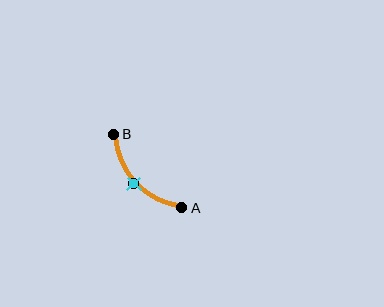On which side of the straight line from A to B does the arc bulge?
The arc bulges below and to the left of the straight line connecting A and B.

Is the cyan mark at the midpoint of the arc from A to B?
Yes. The cyan mark lies on the arc at equal arc-length from both A and B — it is the arc midpoint.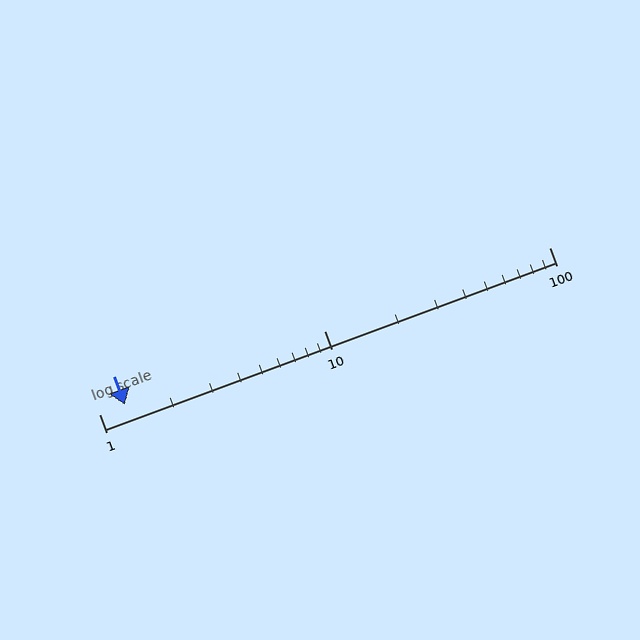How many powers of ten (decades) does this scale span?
The scale spans 2 decades, from 1 to 100.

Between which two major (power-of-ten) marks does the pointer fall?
The pointer is between 1 and 10.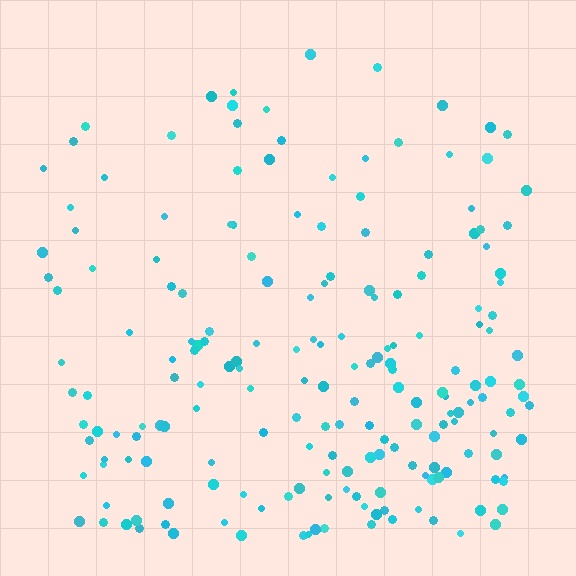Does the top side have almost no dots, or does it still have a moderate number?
Still a moderate number, just noticeably fewer than the bottom.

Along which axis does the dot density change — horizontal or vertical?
Vertical.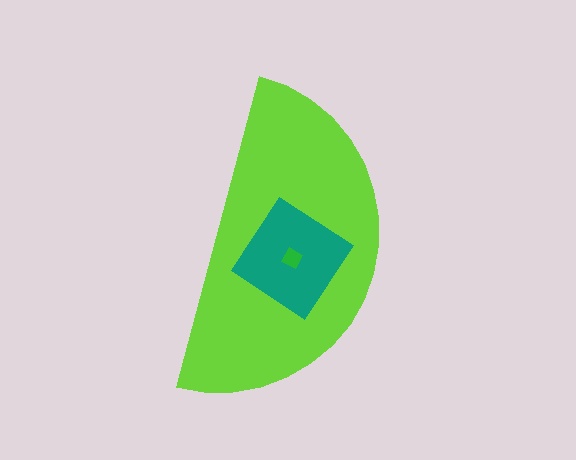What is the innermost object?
The green diamond.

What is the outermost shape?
The lime semicircle.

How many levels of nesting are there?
3.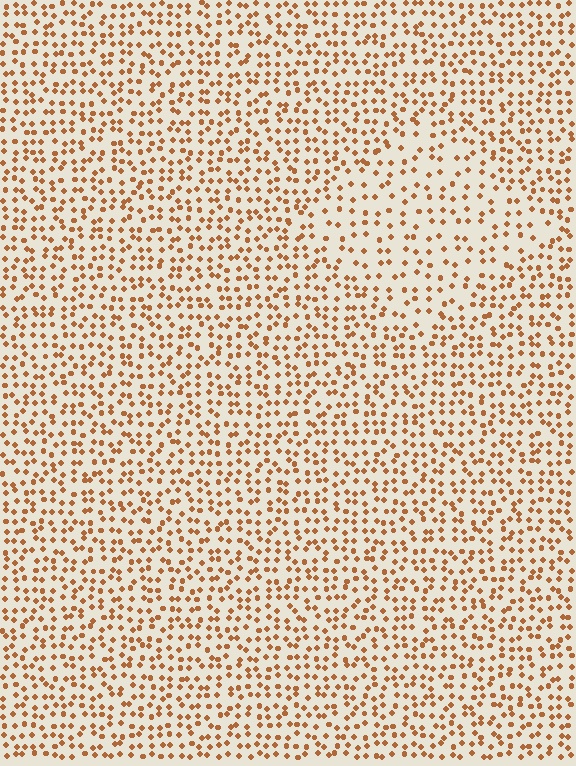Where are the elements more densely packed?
The elements are more densely packed outside the diamond boundary.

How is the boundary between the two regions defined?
The boundary is defined by a change in element density (approximately 1.7x ratio). All elements are the same color, size, and shape.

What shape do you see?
I see a diamond.